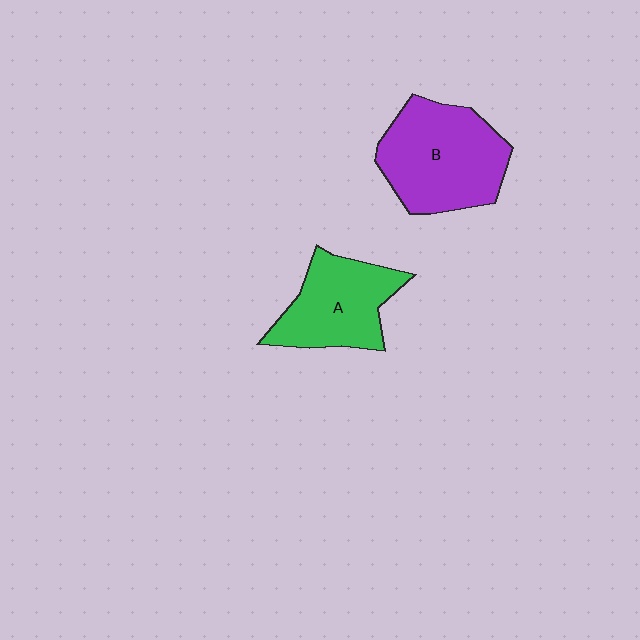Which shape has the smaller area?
Shape A (green).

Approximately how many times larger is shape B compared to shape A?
Approximately 1.3 times.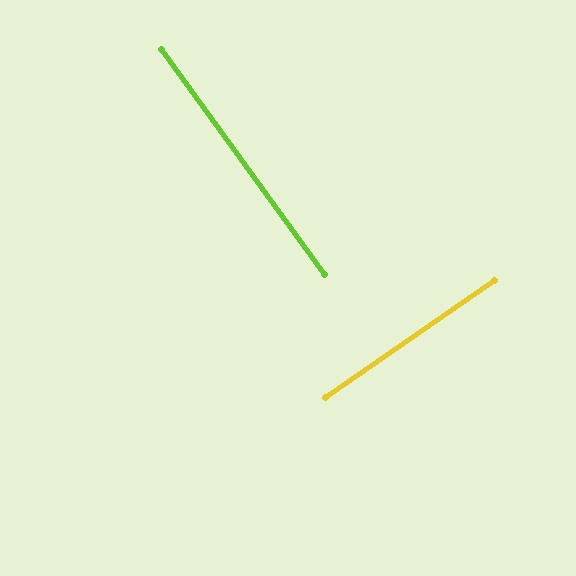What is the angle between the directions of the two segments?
Approximately 89 degrees.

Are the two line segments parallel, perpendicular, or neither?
Perpendicular — they meet at approximately 89°.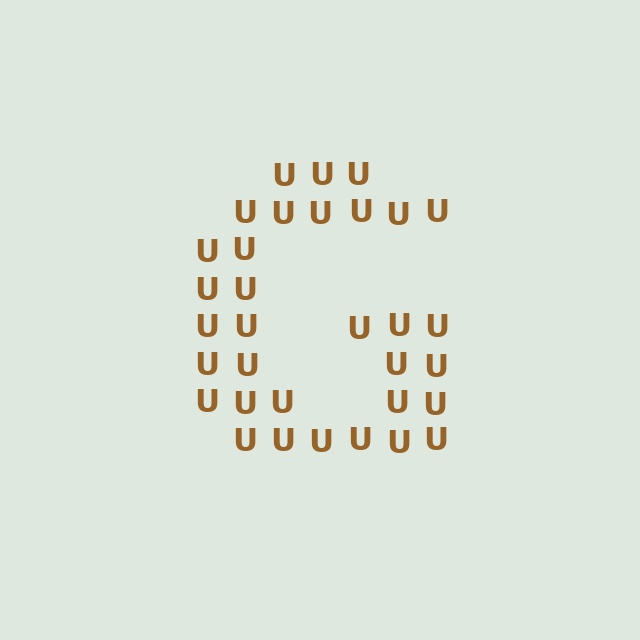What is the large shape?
The large shape is the letter G.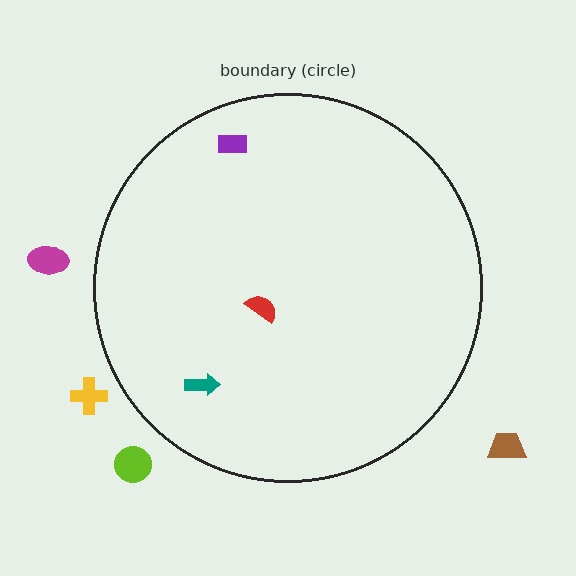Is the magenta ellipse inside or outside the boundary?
Outside.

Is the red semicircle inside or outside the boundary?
Inside.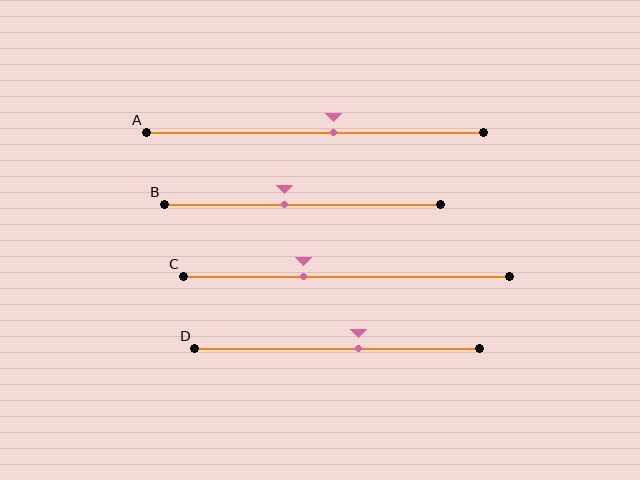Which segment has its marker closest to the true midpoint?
Segment A has its marker closest to the true midpoint.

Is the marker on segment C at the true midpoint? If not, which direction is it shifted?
No, the marker on segment C is shifted to the left by about 13% of the segment length.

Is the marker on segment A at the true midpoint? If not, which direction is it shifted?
No, the marker on segment A is shifted to the right by about 5% of the segment length.